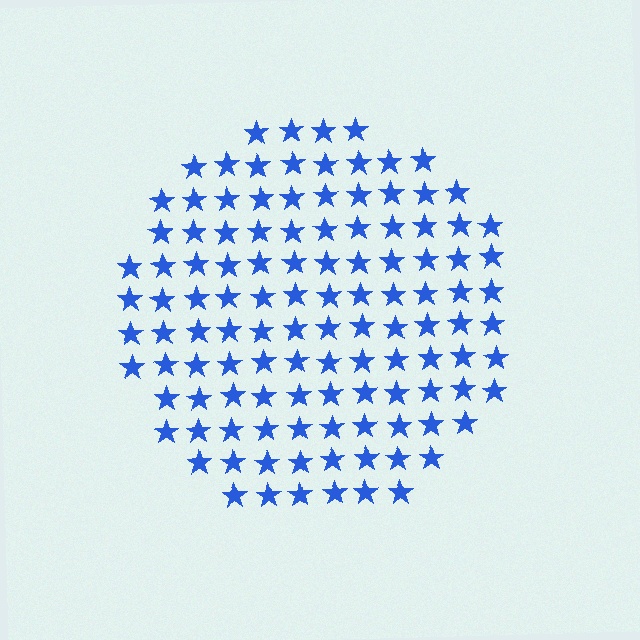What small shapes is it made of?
It is made of small stars.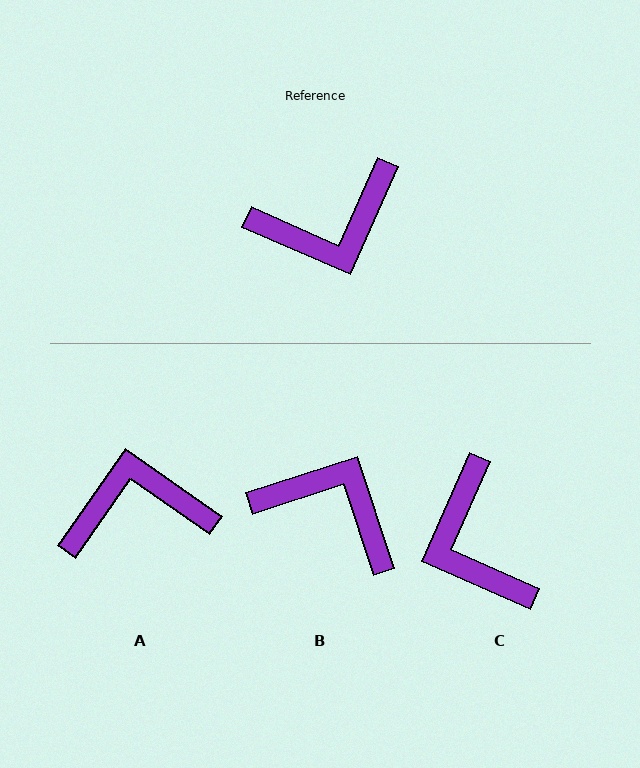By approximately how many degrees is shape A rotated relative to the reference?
Approximately 169 degrees counter-clockwise.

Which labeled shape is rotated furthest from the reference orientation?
A, about 169 degrees away.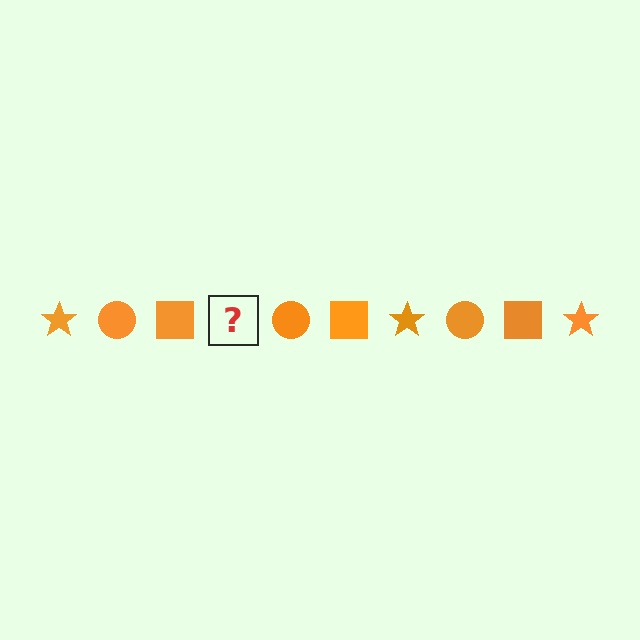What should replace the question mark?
The question mark should be replaced with an orange star.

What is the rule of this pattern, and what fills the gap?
The rule is that the pattern cycles through star, circle, square shapes in orange. The gap should be filled with an orange star.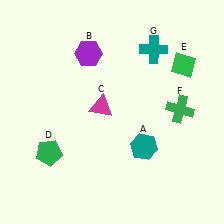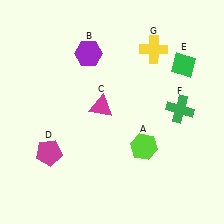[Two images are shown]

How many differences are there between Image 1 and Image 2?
There are 3 differences between the two images.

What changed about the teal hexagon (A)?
In Image 1, A is teal. In Image 2, it changed to lime.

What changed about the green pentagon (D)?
In Image 1, D is green. In Image 2, it changed to magenta.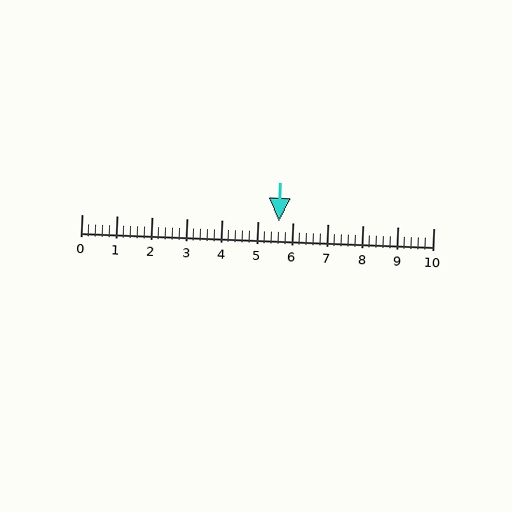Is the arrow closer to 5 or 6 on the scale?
The arrow is closer to 6.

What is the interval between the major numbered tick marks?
The major tick marks are spaced 1 units apart.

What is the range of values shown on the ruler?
The ruler shows values from 0 to 10.